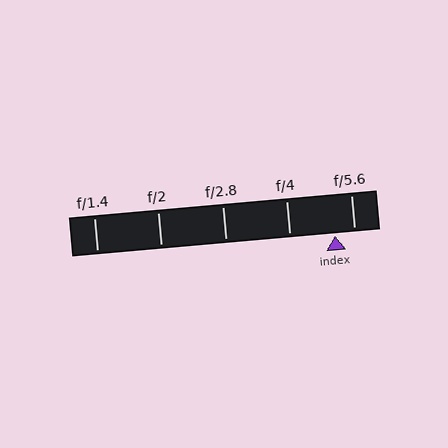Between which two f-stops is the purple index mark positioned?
The index mark is between f/4 and f/5.6.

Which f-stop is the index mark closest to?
The index mark is closest to f/5.6.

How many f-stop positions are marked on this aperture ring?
There are 5 f-stop positions marked.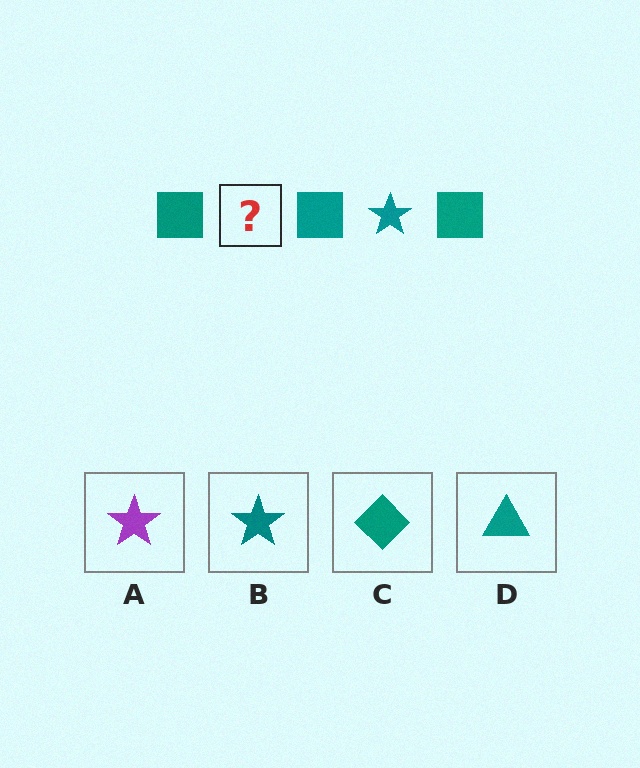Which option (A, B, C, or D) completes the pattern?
B.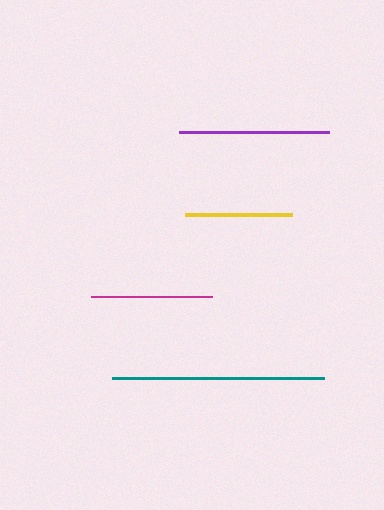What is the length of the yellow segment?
The yellow segment is approximately 107 pixels long.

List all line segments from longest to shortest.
From longest to shortest: teal, purple, magenta, yellow.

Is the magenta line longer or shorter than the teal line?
The teal line is longer than the magenta line.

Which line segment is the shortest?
The yellow line is the shortest at approximately 107 pixels.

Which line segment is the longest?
The teal line is the longest at approximately 212 pixels.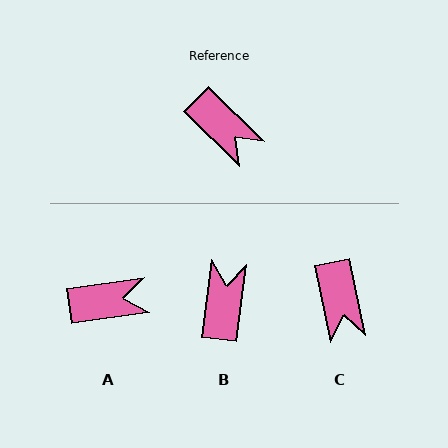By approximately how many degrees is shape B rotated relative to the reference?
Approximately 127 degrees counter-clockwise.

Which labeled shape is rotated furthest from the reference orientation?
B, about 127 degrees away.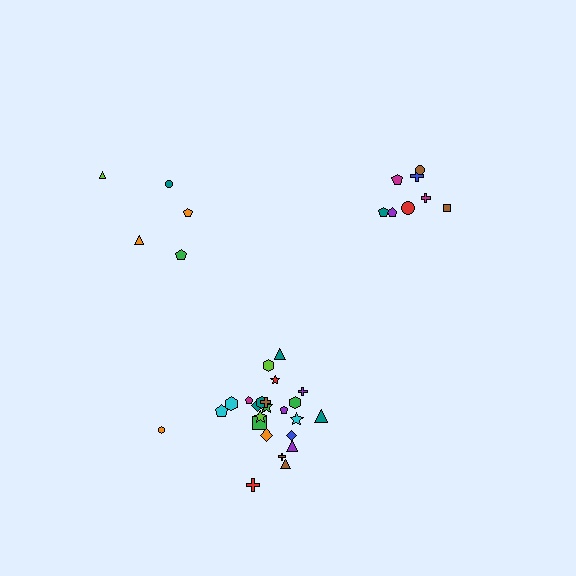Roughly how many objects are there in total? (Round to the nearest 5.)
Roughly 40 objects in total.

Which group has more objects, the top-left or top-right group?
The top-right group.